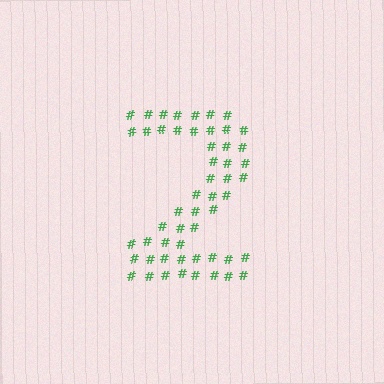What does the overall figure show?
The overall figure shows the digit 2.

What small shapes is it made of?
It is made of small hash symbols.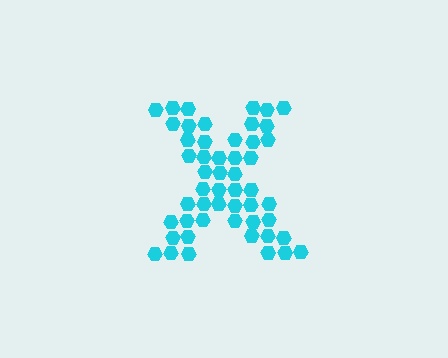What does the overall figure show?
The overall figure shows the letter X.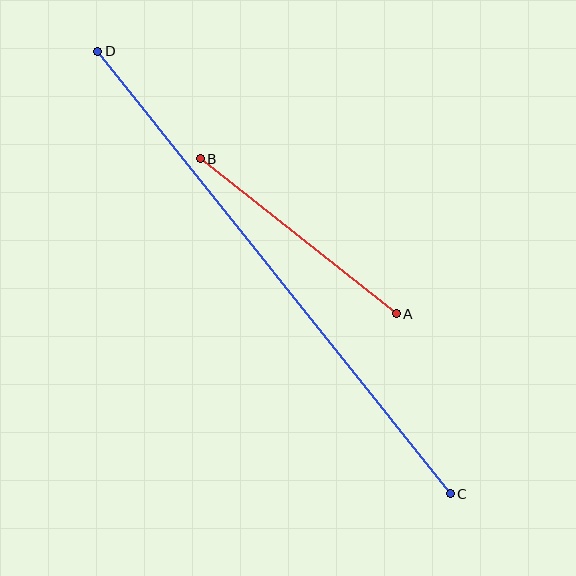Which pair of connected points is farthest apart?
Points C and D are farthest apart.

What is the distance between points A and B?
The distance is approximately 250 pixels.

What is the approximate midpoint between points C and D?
The midpoint is at approximately (274, 272) pixels.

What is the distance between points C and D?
The distance is approximately 566 pixels.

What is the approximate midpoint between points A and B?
The midpoint is at approximately (298, 236) pixels.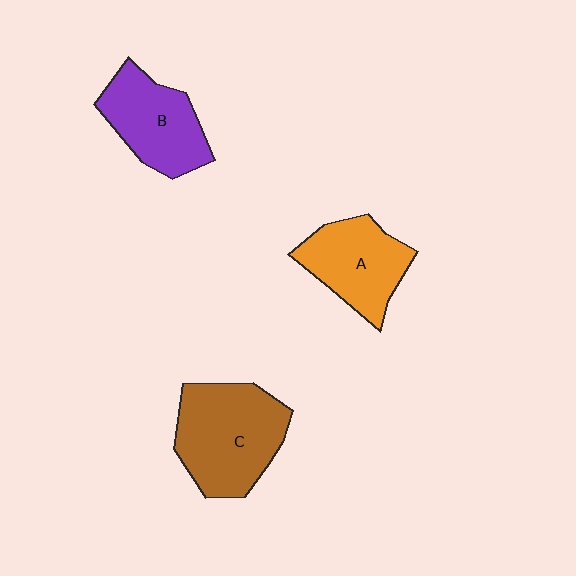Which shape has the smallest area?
Shape A (orange).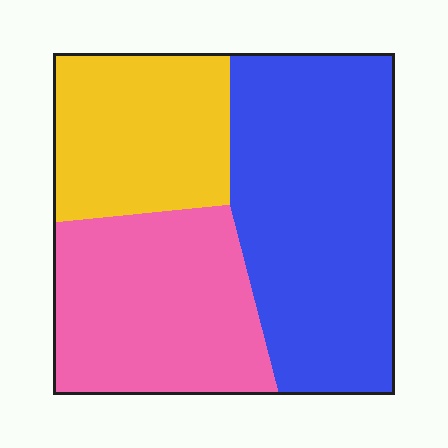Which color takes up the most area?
Blue, at roughly 45%.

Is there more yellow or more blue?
Blue.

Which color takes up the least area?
Yellow, at roughly 25%.